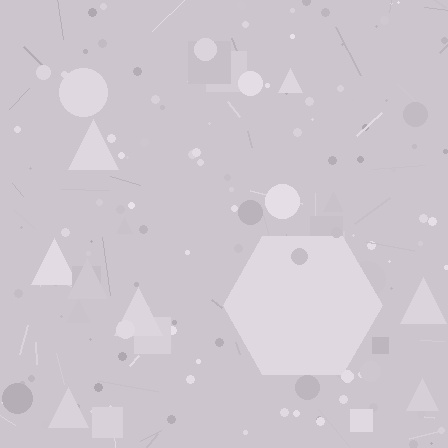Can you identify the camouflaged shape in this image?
The camouflaged shape is a hexagon.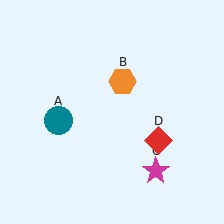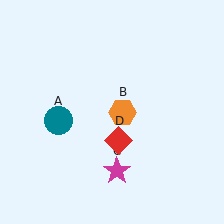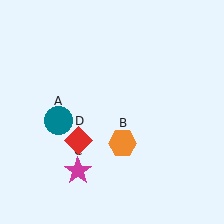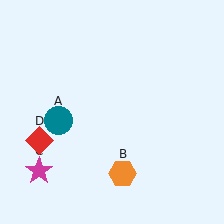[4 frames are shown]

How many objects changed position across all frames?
3 objects changed position: orange hexagon (object B), magenta star (object C), red diamond (object D).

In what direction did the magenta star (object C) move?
The magenta star (object C) moved left.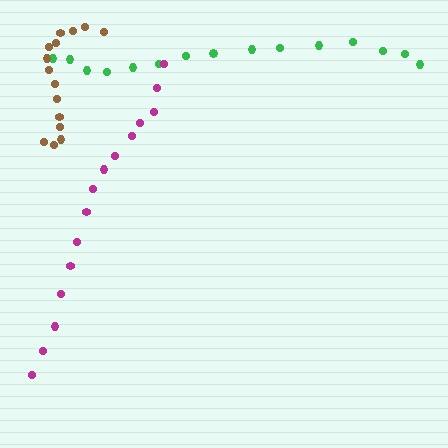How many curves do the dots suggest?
There are 3 distinct paths.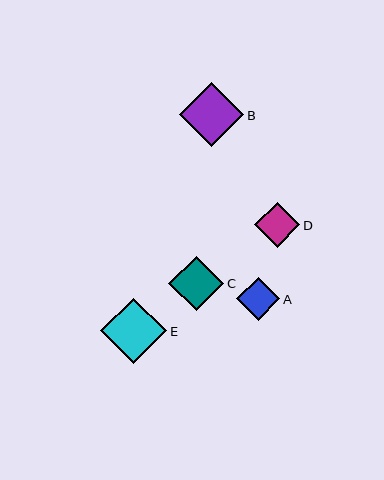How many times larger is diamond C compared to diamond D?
Diamond C is approximately 1.2 times the size of diamond D.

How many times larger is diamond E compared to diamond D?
Diamond E is approximately 1.5 times the size of diamond D.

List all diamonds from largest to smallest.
From largest to smallest: E, B, C, D, A.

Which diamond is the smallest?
Diamond A is the smallest with a size of approximately 43 pixels.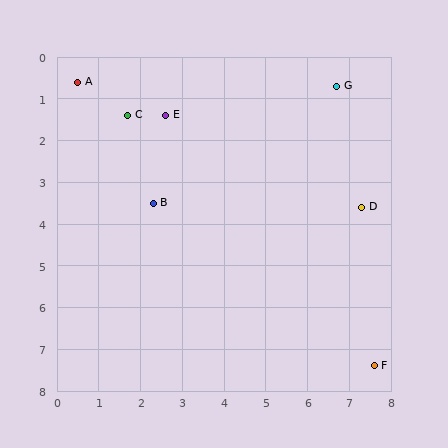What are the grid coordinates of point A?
Point A is at approximately (0.5, 0.6).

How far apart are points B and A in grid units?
Points B and A are about 3.4 grid units apart.